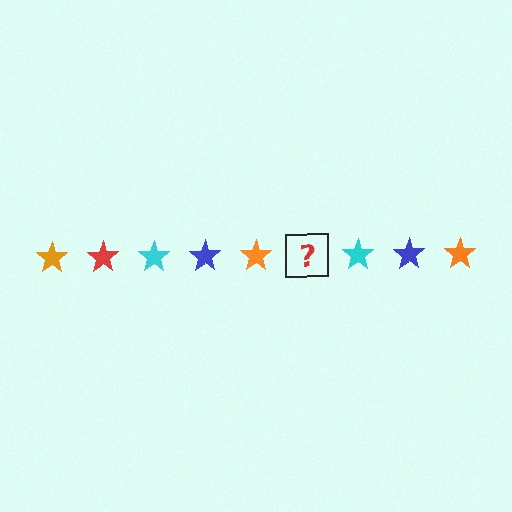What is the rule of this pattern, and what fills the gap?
The rule is that the pattern cycles through orange, red, cyan, blue stars. The gap should be filled with a red star.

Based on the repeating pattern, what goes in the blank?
The blank should be a red star.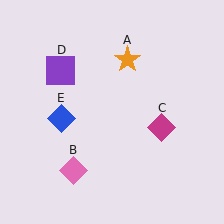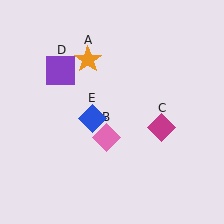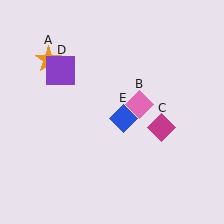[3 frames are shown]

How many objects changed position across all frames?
3 objects changed position: orange star (object A), pink diamond (object B), blue diamond (object E).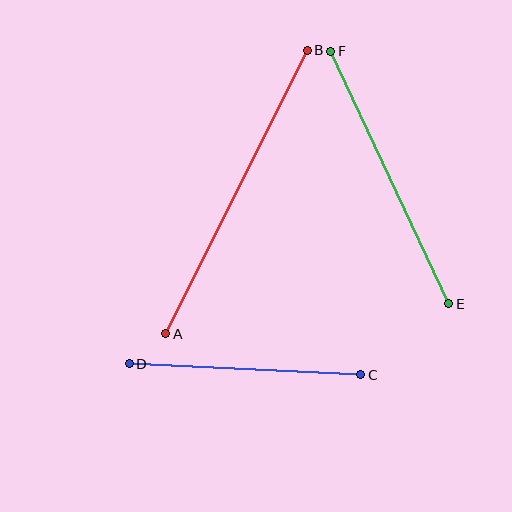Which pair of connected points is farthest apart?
Points A and B are farthest apart.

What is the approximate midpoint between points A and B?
The midpoint is at approximately (236, 192) pixels.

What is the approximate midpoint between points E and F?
The midpoint is at approximately (390, 178) pixels.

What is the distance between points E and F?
The distance is approximately 279 pixels.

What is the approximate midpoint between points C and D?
The midpoint is at approximately (245, 369) pixels.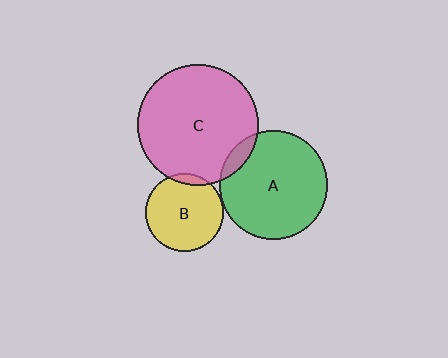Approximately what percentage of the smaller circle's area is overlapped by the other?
Approximately 10%.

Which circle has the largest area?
Circle C (pink).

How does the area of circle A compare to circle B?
Approximately 2.0 times.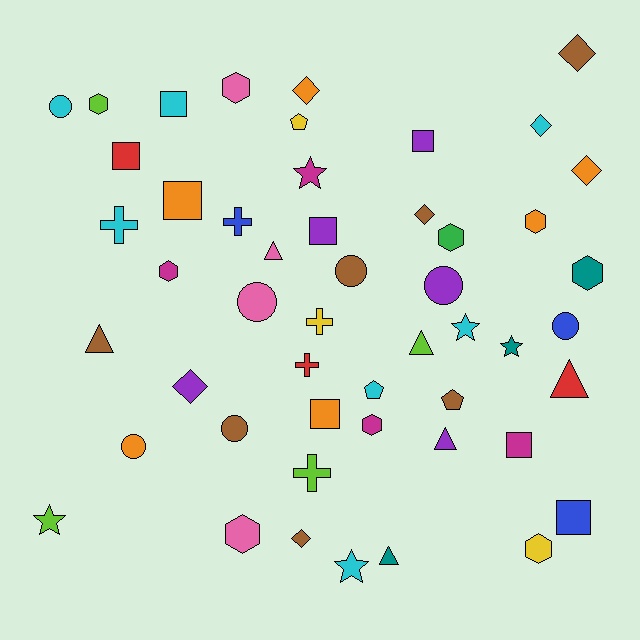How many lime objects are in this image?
There are 4 lime objects.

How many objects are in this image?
There are 50 objects.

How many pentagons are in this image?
There are 3 pentagons.